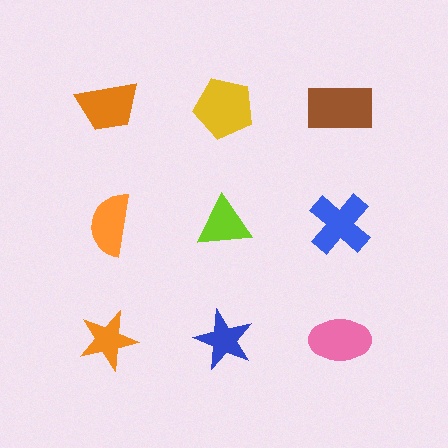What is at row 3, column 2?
A blue star.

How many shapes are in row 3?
3 shapes.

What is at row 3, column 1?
An orange star.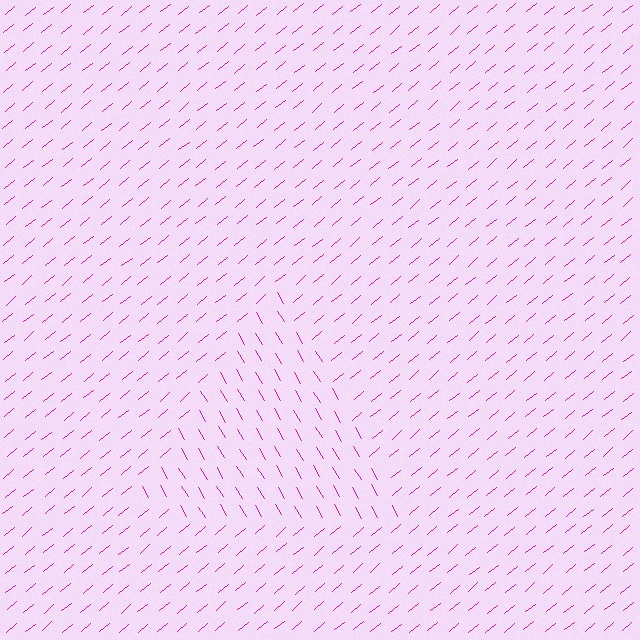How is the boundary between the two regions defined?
The boundary is defined purely by a change in line orientation (approximately 81 degrees difference). All lines are the same color and thickness.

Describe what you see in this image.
The image is filled with small magenta line segments. A triangle region in the image has lines oriented differently from the surrounding lines, creating a visible texture boundary.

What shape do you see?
I see a triangle.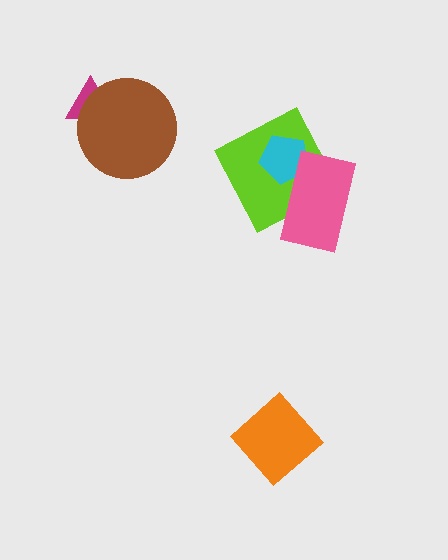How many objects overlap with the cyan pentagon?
2 objects overlap with the cyan pentagon.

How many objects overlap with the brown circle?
1 object overlaps with the brown circle.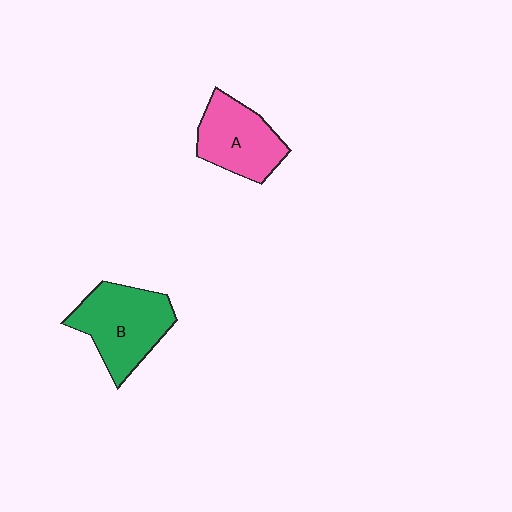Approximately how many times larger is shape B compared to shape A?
Approximately 1.2 times.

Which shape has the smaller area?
Shape A (pink).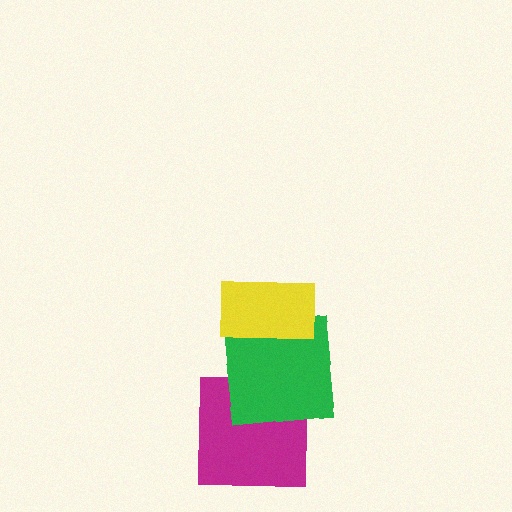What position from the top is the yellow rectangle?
The yellow rectangle is 1st from the top.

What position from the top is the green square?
The green square is 2nd from the top.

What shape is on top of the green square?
The yellow rectangle is on top of the green square.